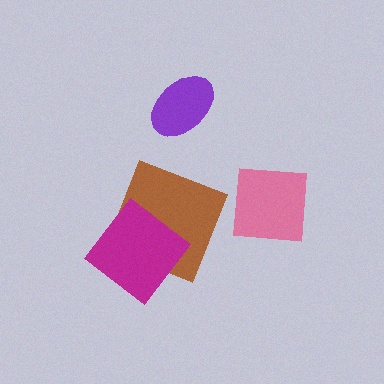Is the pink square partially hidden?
No, no other shape covers it.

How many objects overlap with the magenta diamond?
1 object overlaps with the magenta diamond.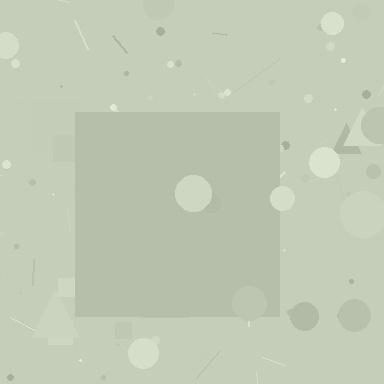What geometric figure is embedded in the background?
A square is embedded in the background.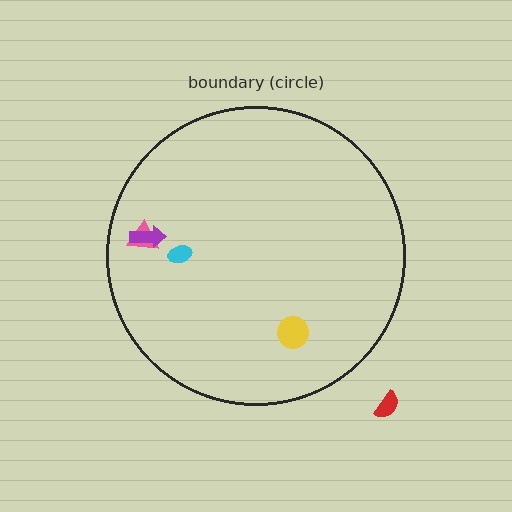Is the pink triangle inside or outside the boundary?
Inside.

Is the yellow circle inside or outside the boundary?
Inside.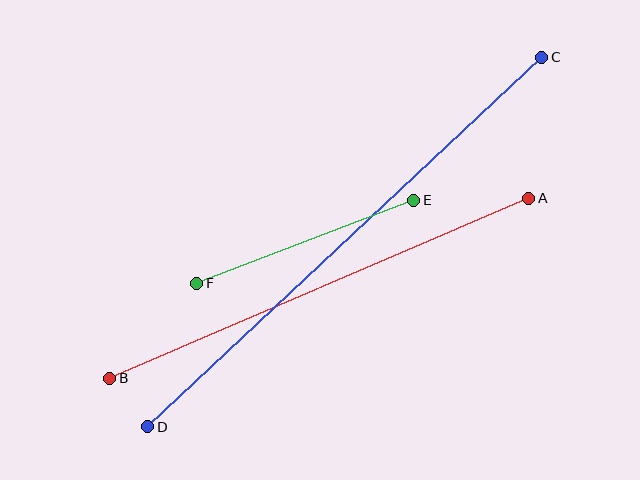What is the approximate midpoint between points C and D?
The midpoint is at approximately (345, 242) pixels.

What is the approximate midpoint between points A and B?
The midpoint is at approximately (319, 288) pixels.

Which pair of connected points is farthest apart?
Points C and D are farthest apart.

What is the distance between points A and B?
The distance is approximately 456 pixels.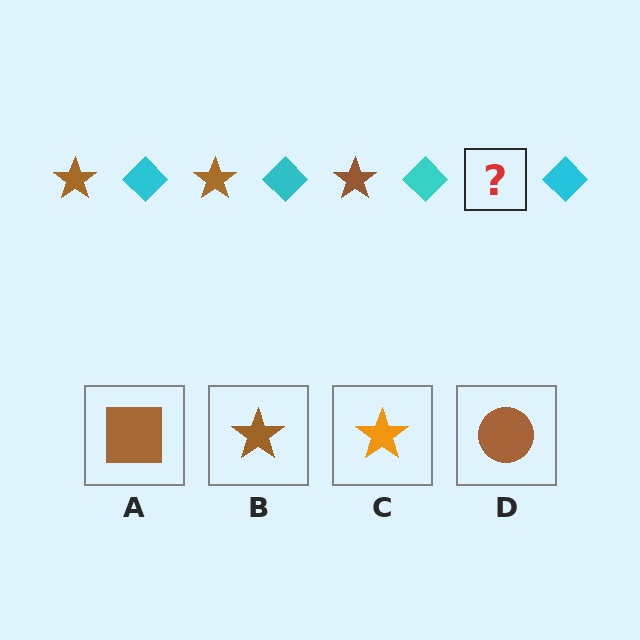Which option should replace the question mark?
Option B.